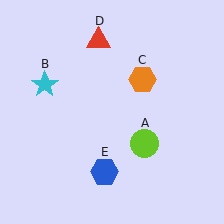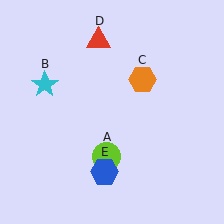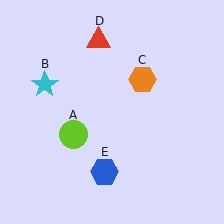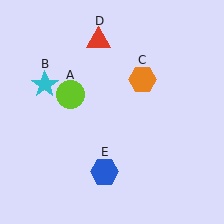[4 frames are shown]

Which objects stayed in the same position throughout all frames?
Cyan star (object B) and orange hexagon (object C) and red triangle (object D) and blue hexagon (object E) remained stationary.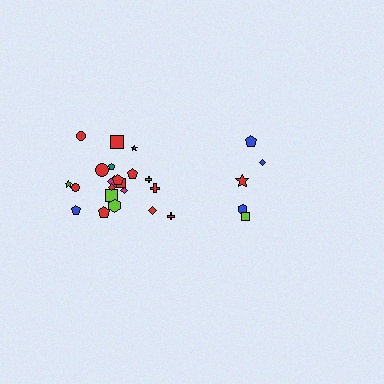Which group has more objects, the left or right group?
The left group.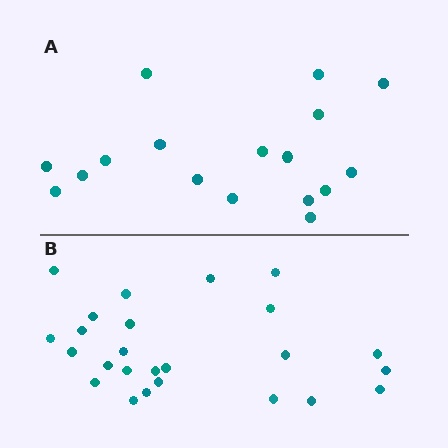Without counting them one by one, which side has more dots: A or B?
Region B (the bottom region) has more dots.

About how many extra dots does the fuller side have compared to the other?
Region B has roughly 8 or so more dots than region A.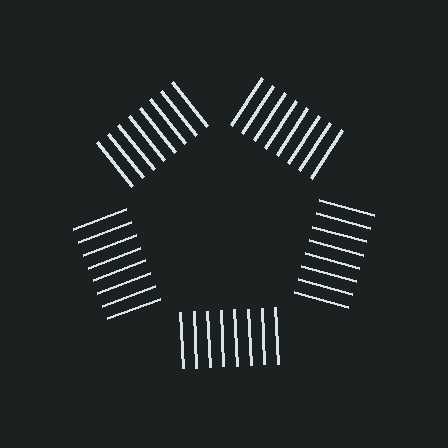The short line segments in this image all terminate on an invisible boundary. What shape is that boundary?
An illusory pentagon — the line segments terminate on its edges but no continuous stroke is drawn.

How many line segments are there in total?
40 — 8 along each of the 5 edges.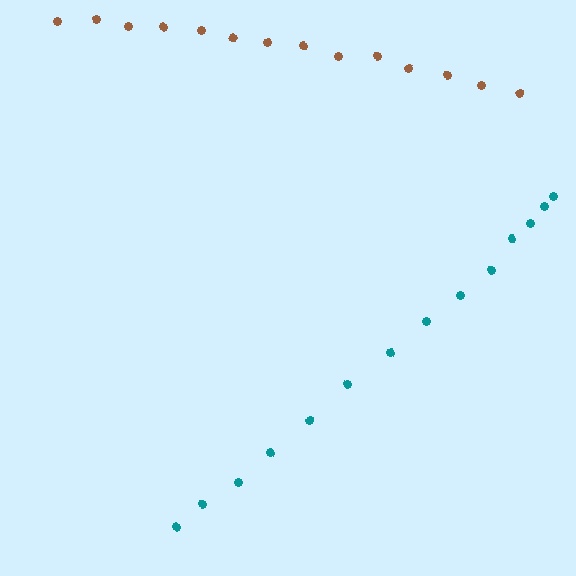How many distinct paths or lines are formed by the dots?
There are 2 distinct paths.